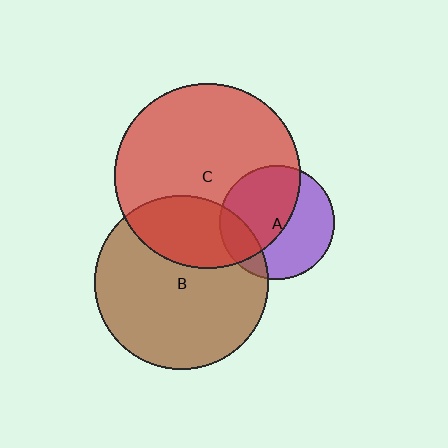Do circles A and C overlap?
Yes.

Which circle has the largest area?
Circle C (red).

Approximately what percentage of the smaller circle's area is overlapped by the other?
Approximately 55%.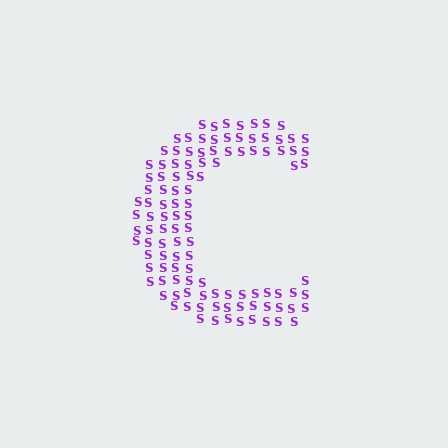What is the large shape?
The large shape is the letter C.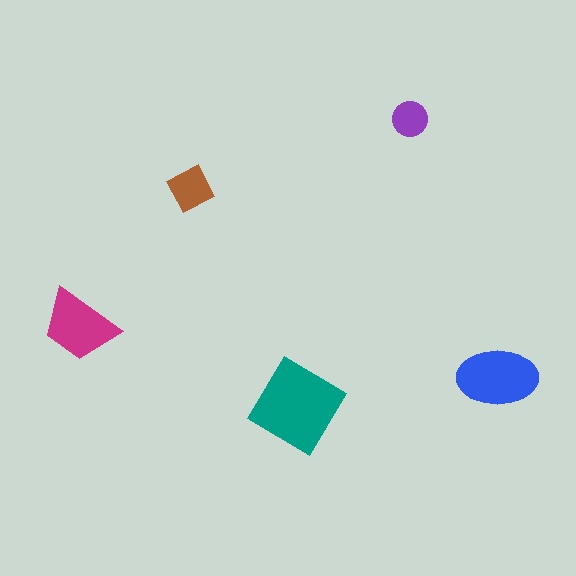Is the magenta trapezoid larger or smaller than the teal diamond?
Smaller.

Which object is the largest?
The teal diamond.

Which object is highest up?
The purple circle is topmost.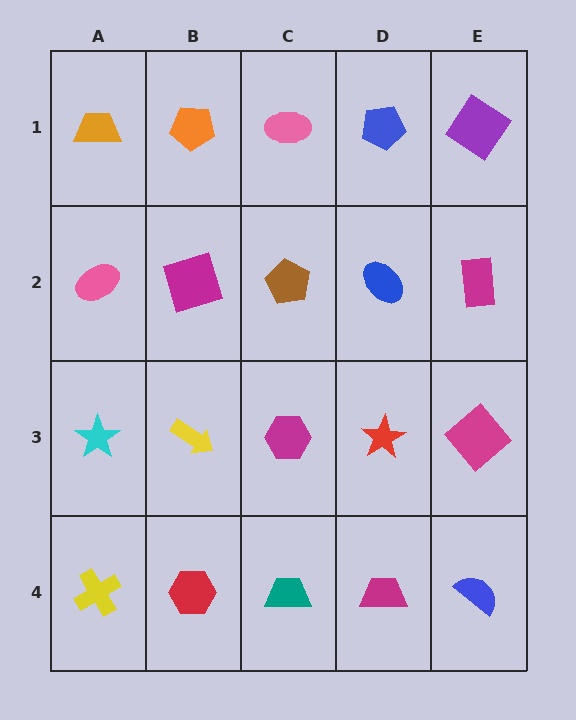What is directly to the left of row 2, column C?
A magenta square.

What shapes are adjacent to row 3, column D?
A blue ellipse (row 2, column D), a magenta trapezoid (row 4, column D), a magenta hexagon (row 3, column C), a magenta diamond (row 3, column E).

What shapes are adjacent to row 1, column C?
A brown pentagon (row 2, column C), an orange pentagon (row 1, column B), a blue pentagon (row 1, column D).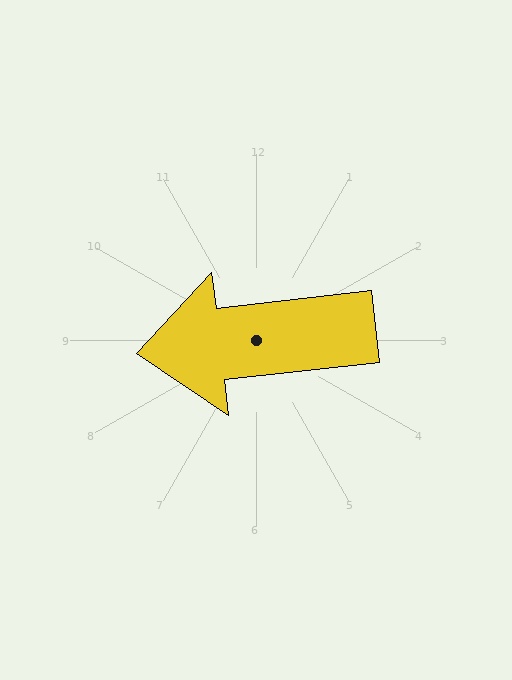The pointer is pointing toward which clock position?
Roughly 9 o'clock.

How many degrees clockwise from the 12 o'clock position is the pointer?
Approximately 263 degrees.